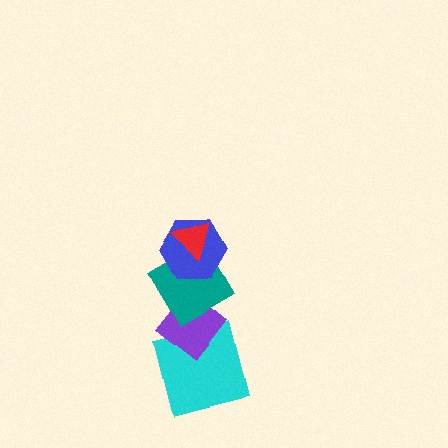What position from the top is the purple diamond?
The purple diamond is 4th from the top.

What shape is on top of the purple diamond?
The teal diamond is on top of the purple diamond.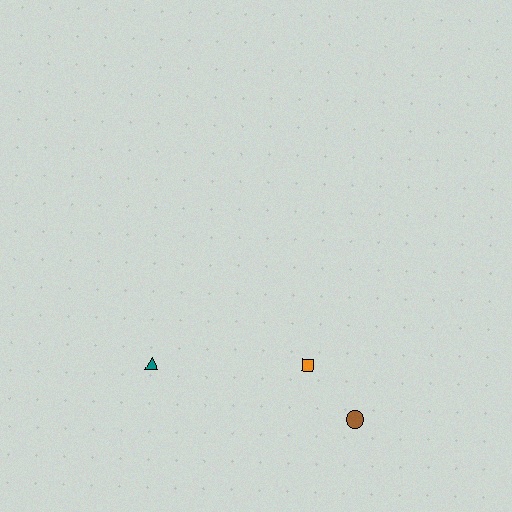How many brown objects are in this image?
There is 1 brown object.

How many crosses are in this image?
There are no crosses.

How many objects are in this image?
There are 3 objects.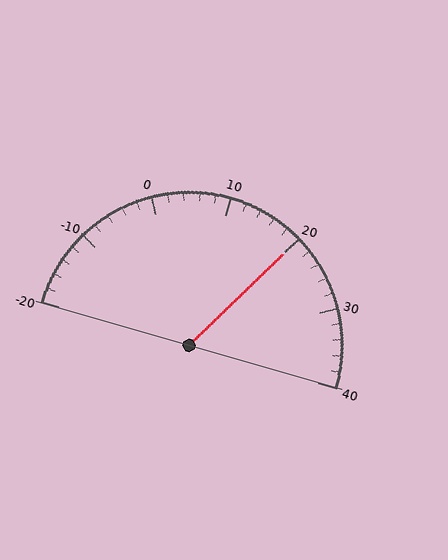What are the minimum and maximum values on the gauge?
The gauge ranges from -20 to 40.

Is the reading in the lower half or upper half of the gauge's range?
The reading is in the upper half of the range (-20 to 40).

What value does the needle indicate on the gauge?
The needle indicates approximately 20.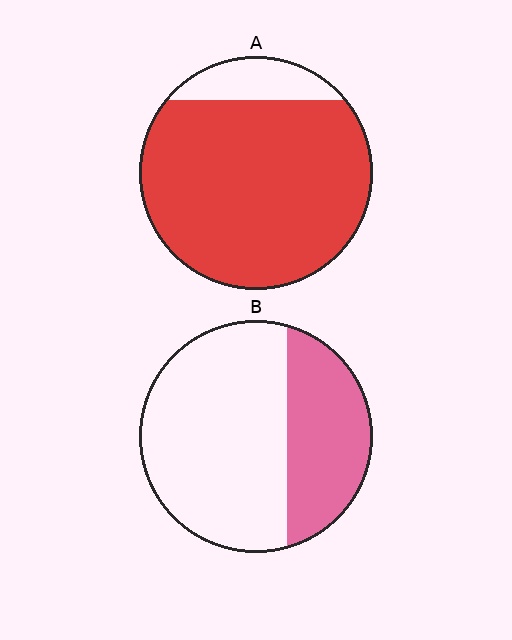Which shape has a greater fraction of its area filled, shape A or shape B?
Shape A.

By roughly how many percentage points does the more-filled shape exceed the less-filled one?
By roughly 55 percentage points (A over B).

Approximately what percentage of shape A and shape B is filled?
A is approximately 85% and B is approximately 35%.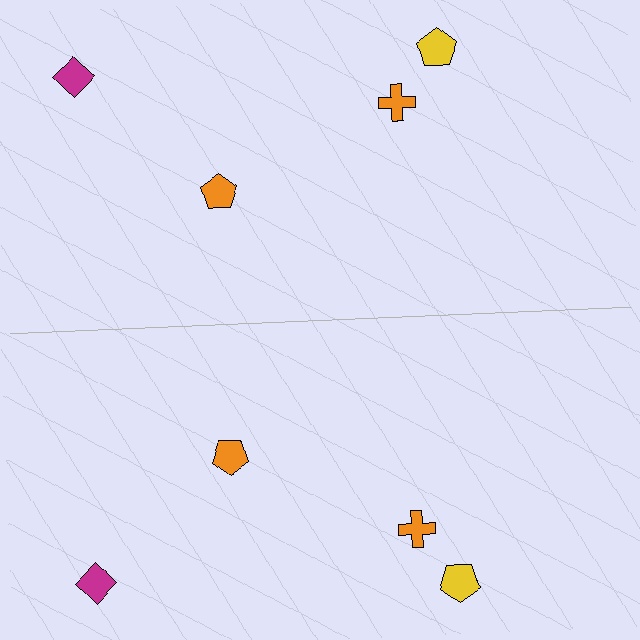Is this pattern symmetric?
Yes, this pattern has bilateral (reflection) symmetry.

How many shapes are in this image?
There are 8 shapes in this image.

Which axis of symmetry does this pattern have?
The pattern has a horizontal axis of symmetry running through the center of the image.